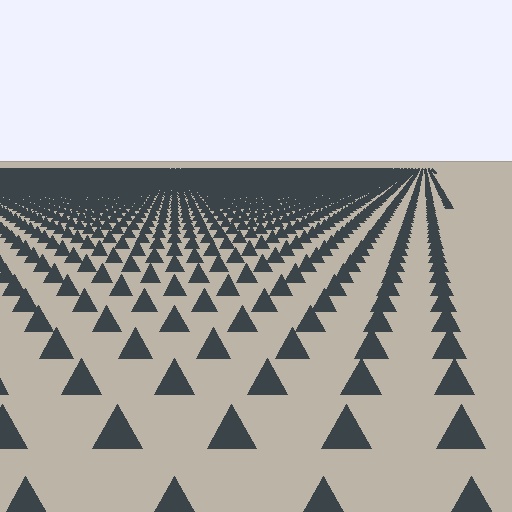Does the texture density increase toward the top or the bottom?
Density increases toward the top.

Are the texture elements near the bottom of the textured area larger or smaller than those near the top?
Larger. Near the bottom, elements are closer to the viewer and appear at a bigger on-screen size.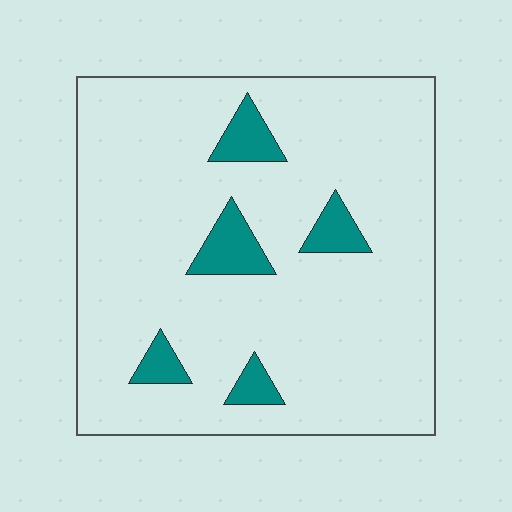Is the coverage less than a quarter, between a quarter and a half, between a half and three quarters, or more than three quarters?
Less than a quarter.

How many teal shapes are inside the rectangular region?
5.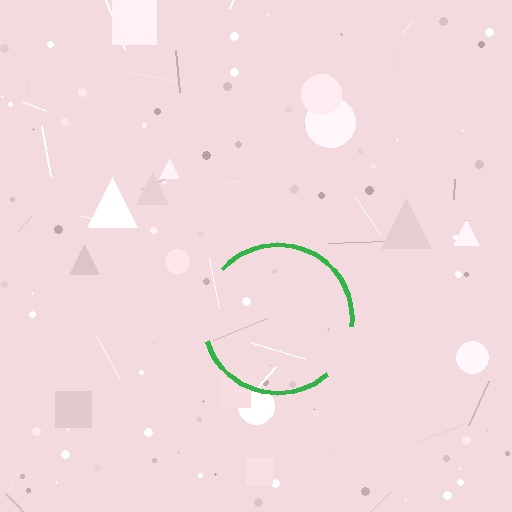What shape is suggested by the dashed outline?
The dashed outline suggests a circle.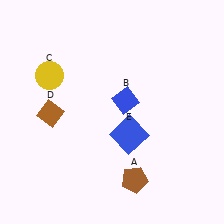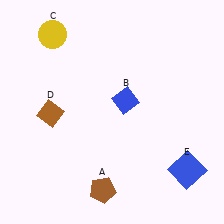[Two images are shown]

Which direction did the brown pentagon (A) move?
The brown pentagon (A) moved left.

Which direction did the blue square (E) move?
The blue square (E) moved right.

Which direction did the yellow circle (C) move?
The yellow circle (C) moved up.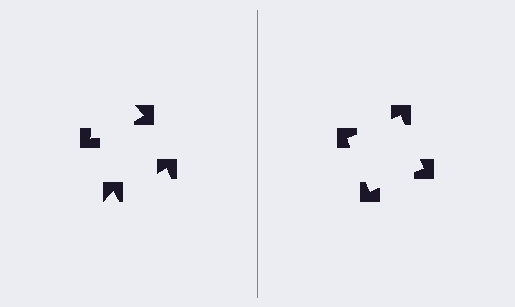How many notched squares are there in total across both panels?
8 — 4 on each side.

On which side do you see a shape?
An illusory square appears on the right side. On the left side the wedge cuts are rotated, so no coherent shape forms.